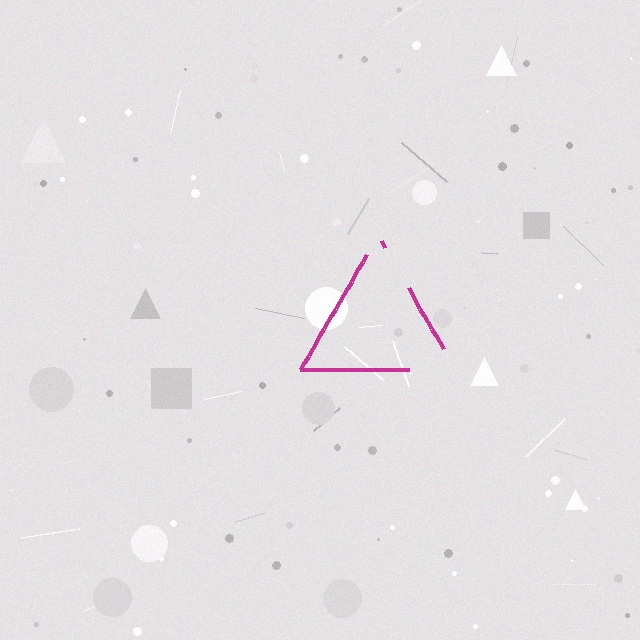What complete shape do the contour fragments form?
The contour fragments form a triangle.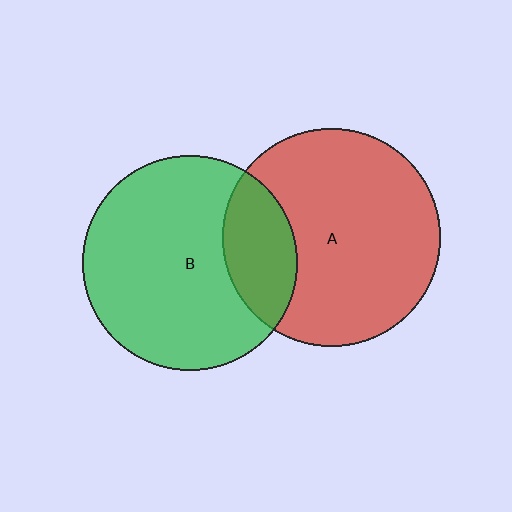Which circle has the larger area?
Circle A (red).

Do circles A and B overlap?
Yes.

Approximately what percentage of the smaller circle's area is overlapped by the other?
Approximately 20%.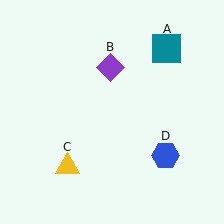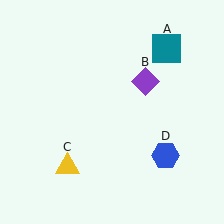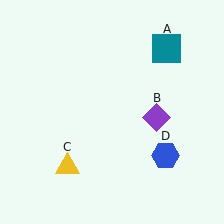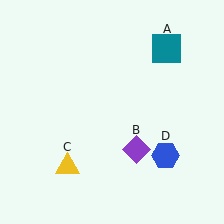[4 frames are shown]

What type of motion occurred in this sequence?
The purple diamond (object B) rotated clockwise around the center of the scene.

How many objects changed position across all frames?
1 object changed position: purple diamond (object B).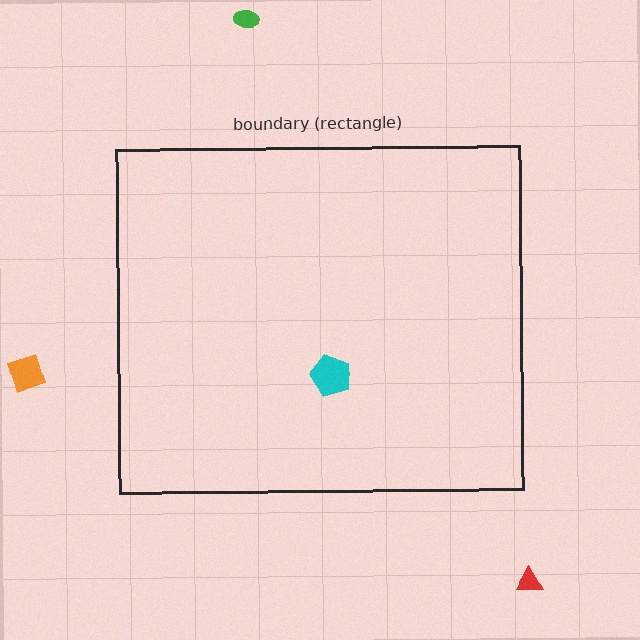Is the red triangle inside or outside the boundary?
Outside.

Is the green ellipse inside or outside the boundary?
Outside.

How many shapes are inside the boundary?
1 inside, 3 outside.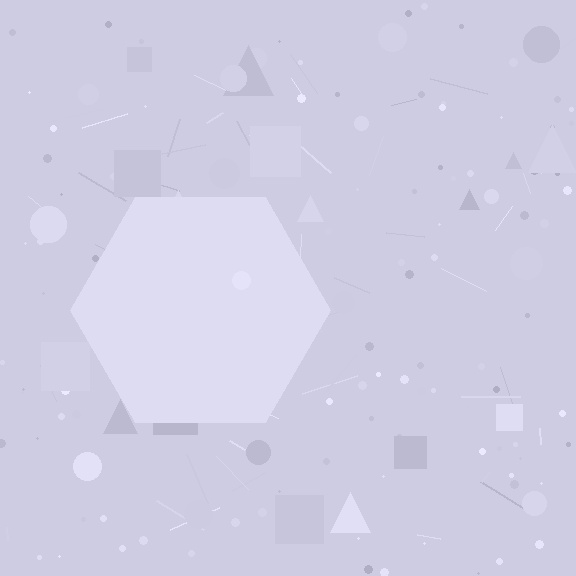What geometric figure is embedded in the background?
A hexagon is embedded in the background.